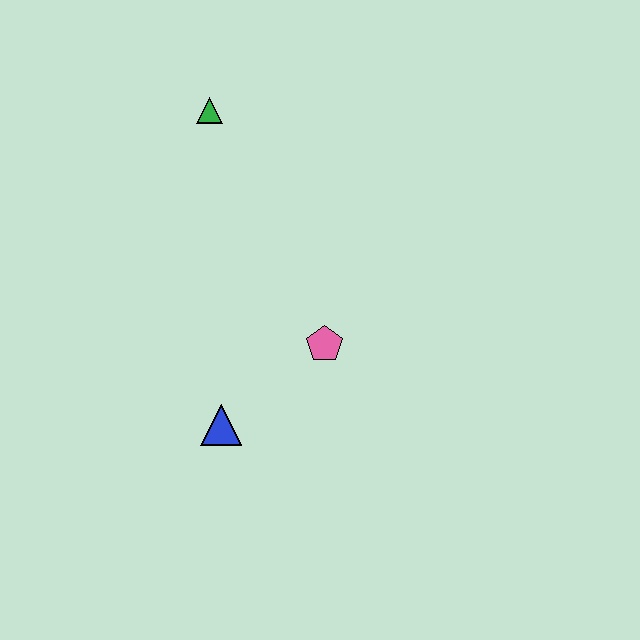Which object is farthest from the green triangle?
The blue triangle is farthest from the green triangle.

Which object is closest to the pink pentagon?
The blue triangle is closest to the pink pentagon.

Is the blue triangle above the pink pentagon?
No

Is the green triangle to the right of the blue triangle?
No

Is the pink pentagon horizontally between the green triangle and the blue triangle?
No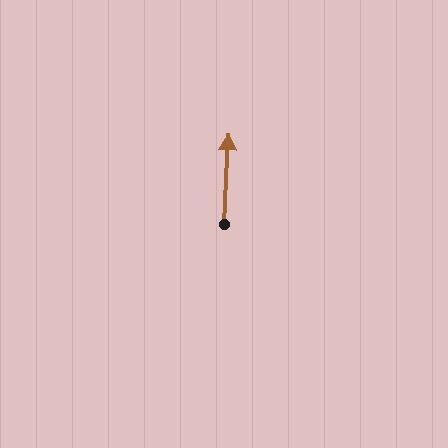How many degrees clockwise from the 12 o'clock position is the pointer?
Approximately 3 degrees.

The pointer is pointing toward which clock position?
Roughly 12 o'clock.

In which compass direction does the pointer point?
North.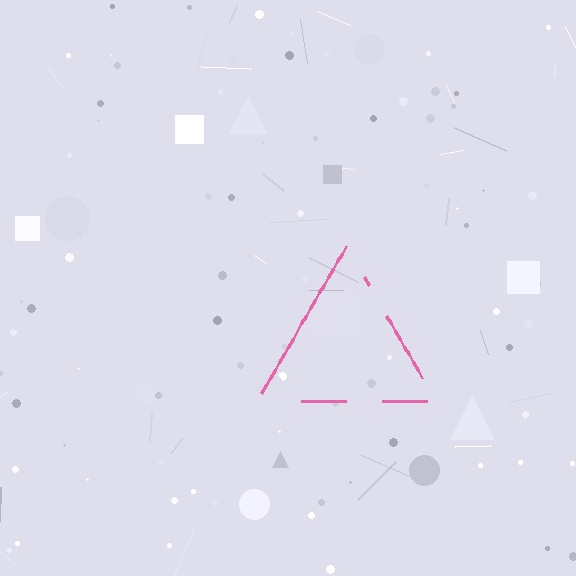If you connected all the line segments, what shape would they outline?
They would outline a triangle.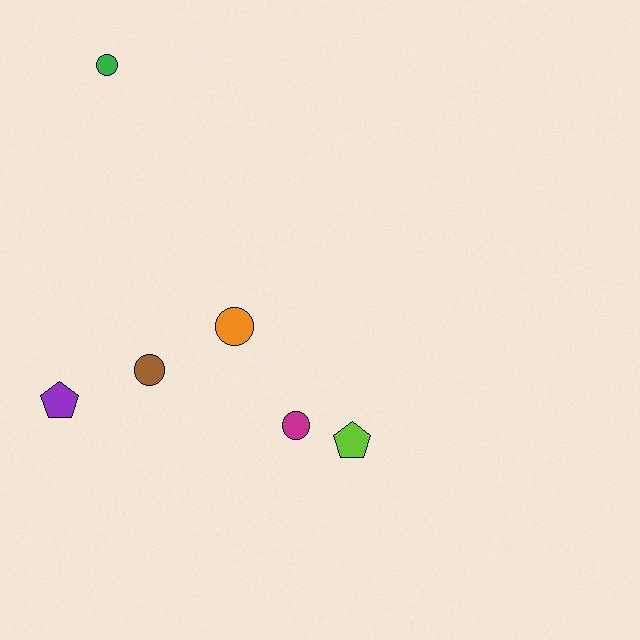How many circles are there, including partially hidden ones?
There are 4 circles.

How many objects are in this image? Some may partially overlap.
There are 6 objects.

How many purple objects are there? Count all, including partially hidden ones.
There is 1 purple object.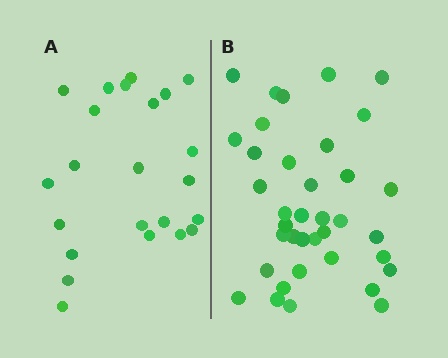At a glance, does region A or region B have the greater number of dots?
Region B (the right region) has more dots.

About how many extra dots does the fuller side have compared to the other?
Region B has approximately 15 more dots than region A.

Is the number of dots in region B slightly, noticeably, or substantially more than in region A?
Region B has substantially more. The ratio is roughly 1.6 to 1.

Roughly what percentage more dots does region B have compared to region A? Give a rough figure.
About 60% more.